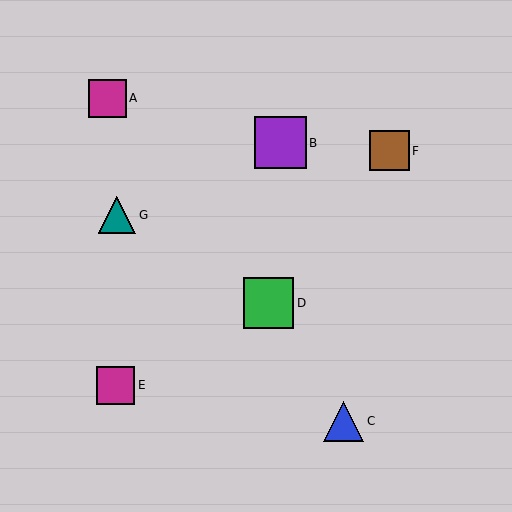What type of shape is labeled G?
Shape G is a teal triangle.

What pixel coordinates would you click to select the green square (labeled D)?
Click at (269, 303) to select the green square D.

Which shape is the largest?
The purple square (labeled B) is the largest.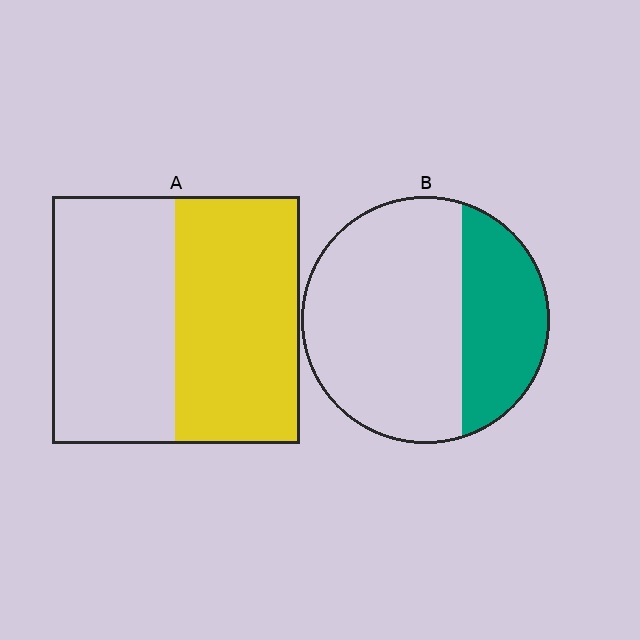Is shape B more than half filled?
No.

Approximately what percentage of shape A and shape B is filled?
A is approximately 50% and B is approximately 30%.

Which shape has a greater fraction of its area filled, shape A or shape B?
Shape A.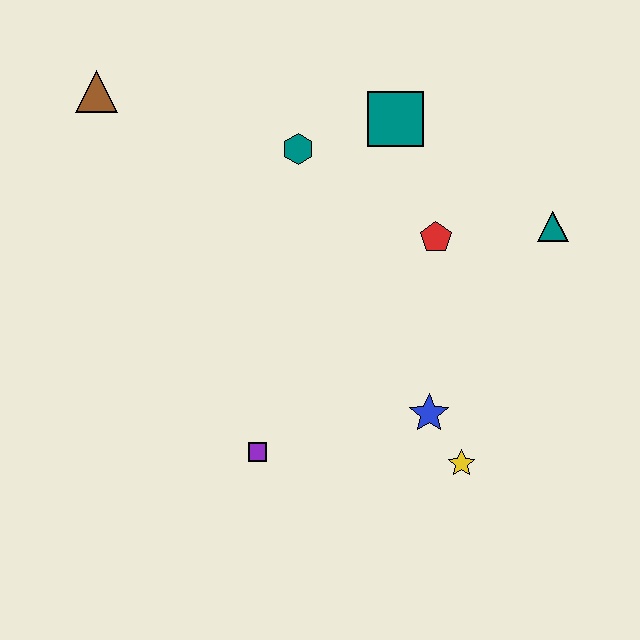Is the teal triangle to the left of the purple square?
No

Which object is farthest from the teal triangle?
The brown triangle is farthest from the teal triangle.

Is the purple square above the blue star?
No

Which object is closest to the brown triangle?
The teal hexagon is closest to the brown triangle.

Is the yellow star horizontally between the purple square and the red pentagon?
No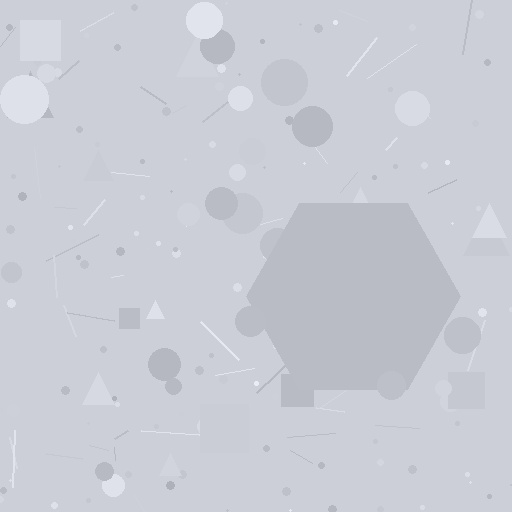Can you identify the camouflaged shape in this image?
The camouflaged shape is a hexagon.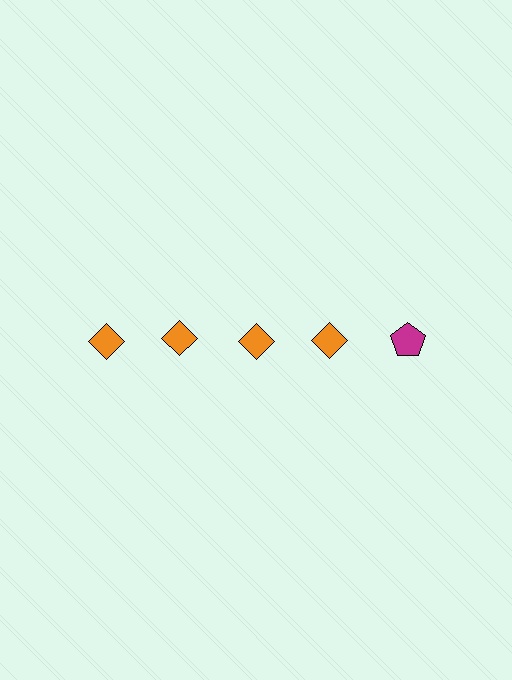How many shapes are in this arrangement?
There are 5 shapes arranged in a grid pattern.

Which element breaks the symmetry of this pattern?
The magenta pentagon in the top row, rightmost column breaks the symmetry. All other shapes are orange diamonds.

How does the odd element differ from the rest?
It differs in both color (magenta instead of orange) and shape (pentagon instead of diamond).